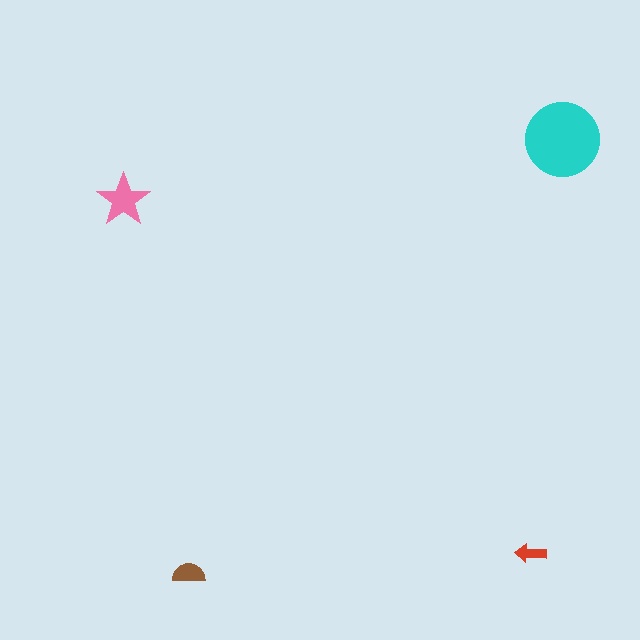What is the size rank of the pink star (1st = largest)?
2nd.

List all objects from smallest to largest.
The red arrow, the brown semicircle, the pink star, the cyan circle.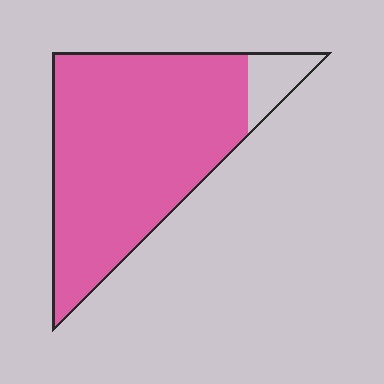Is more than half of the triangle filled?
Yes.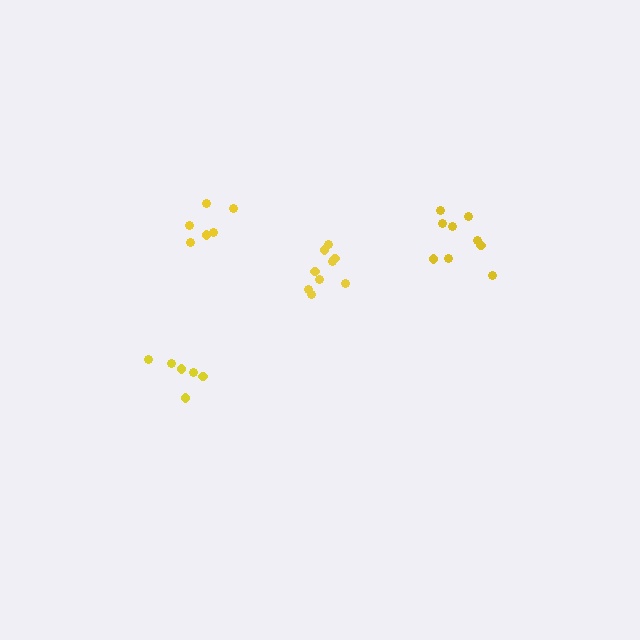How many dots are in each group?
Group 1: 6 dots, Group 2: 9 dots, Group 3: 9 dots, Group 4: 6 dots (30 total).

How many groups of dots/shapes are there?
There are 4 groups.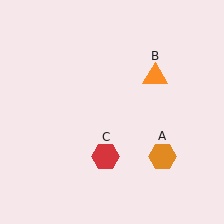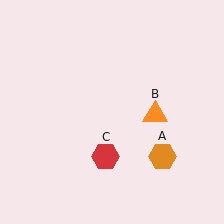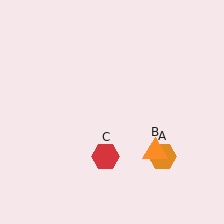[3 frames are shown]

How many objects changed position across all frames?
1 object changed position: orange triangle (object B).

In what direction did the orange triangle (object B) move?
The orange triangle (object B) moved down.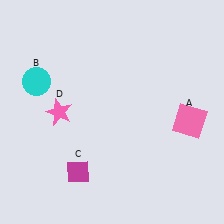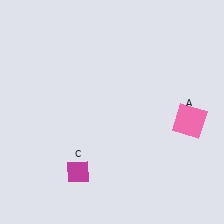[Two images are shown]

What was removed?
The cyan circle (B), the pink star (D) were removed in Image 2.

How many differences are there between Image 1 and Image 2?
There are 2 differences between the two images.